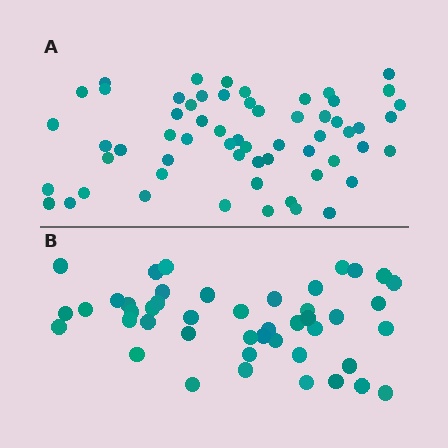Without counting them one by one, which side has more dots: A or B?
Region A (the top region) has more dots.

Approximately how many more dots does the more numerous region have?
Region A has approximately 15 more dots than region B.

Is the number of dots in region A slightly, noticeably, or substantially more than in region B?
Region A has noticeably more, but not dramatically so. The ratio is roughly 1.3 to 1.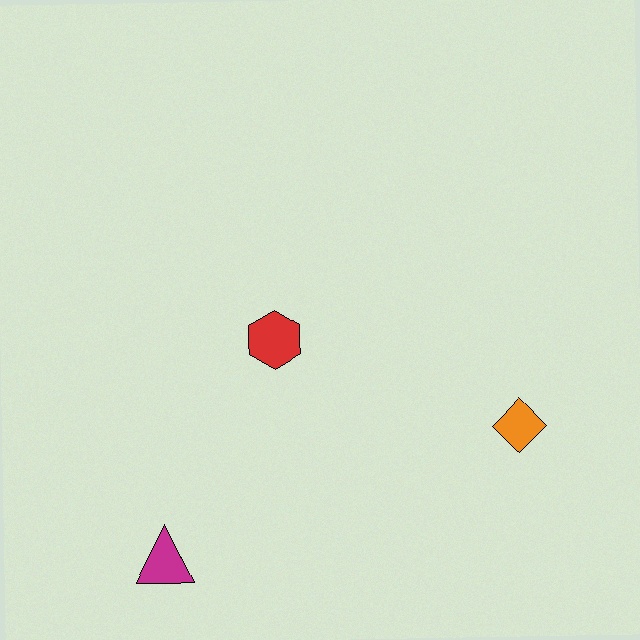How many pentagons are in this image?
There are no pentagons.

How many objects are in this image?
There are 3 objects.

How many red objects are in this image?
There is 1 red object.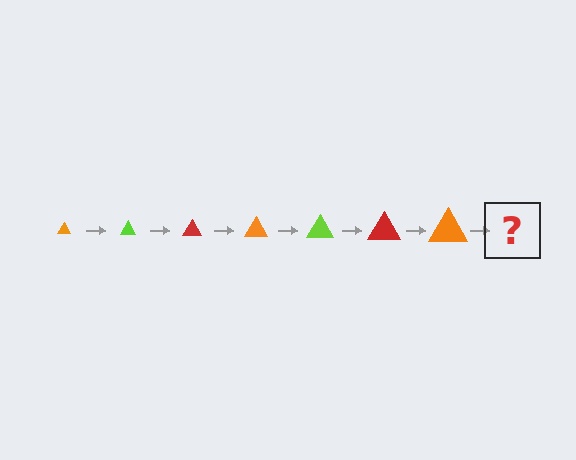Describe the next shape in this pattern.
It should be a lime triangle, larger than the previous one.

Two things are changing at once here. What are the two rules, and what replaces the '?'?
The two rules are that the triangle grows larger each step and the color cycles through orange, lime, and red. The '?' should be a lime triangle, larger than the previous one.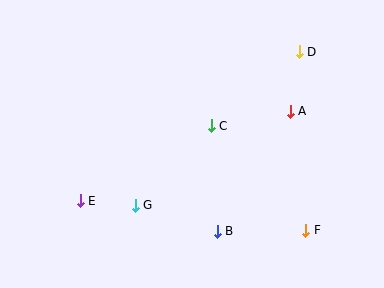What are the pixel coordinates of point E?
Point E is at (80, 201).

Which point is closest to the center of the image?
Point C at (211, 126) is closest to the center.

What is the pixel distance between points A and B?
The distance between A and B is 140 pixels.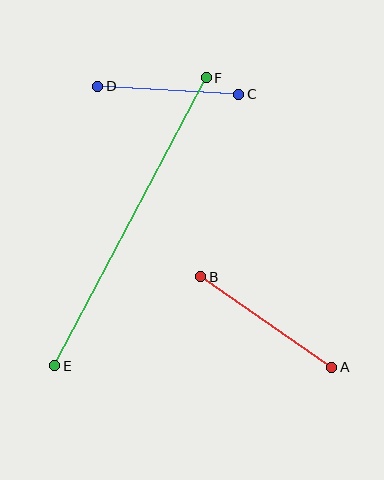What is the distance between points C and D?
The distance is approximately 141 pixels.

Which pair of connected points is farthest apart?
Points E and F are farthest apart.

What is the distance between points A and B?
The distance is approximately 159 pixels.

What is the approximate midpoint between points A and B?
The midpoint is at approximately (266, 322) pixels.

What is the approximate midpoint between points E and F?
The midpoint is at approximately (131, 222) pixels.